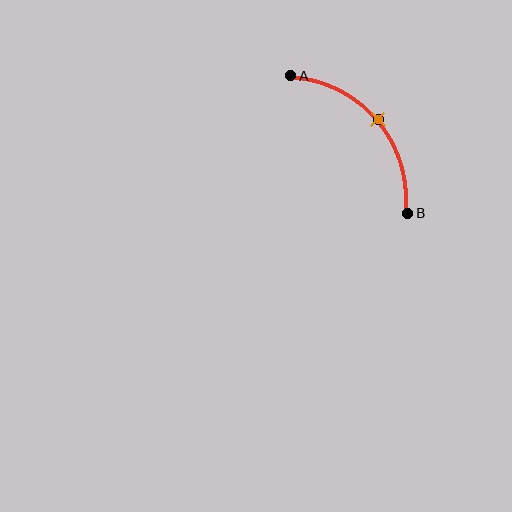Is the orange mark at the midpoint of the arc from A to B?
Yes. The orange mark lies on the arc at equal arc-length from both A and B — it is the arc midpoint.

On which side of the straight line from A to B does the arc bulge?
The arc bulges above and to the right of the straight line connecting A and B.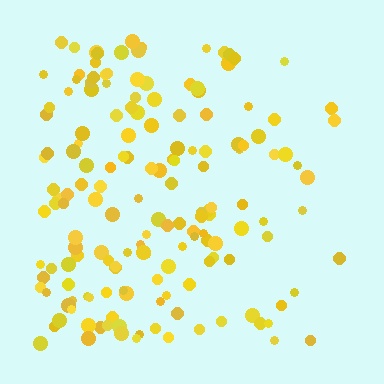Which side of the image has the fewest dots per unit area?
The right.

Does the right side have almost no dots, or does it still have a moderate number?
Still a moderate number, just noticeably fewer than the left.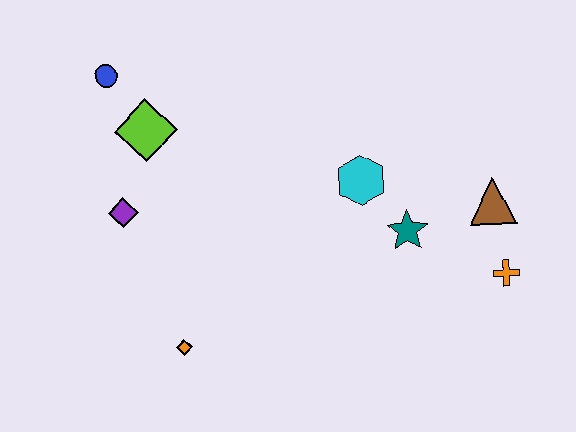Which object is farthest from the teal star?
The blue circle is farthest from the teal star.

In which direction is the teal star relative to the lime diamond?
The teal star is to the right of the lime diamond.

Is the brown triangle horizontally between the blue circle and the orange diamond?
No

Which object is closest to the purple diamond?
The lime diamond is closest to the purple diamond.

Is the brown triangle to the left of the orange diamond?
No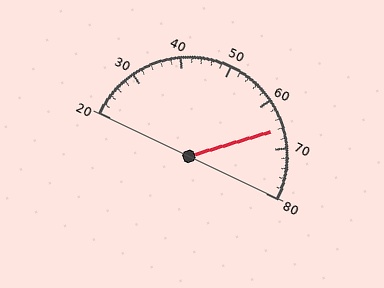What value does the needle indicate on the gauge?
The needle indicates approximately 66.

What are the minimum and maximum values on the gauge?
The gauge ranges from 20 to 80.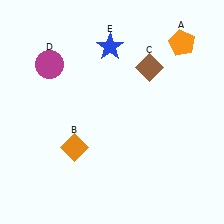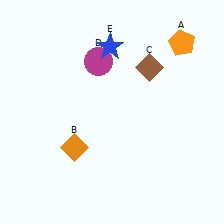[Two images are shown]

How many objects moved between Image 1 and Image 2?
1 object moved between the two images.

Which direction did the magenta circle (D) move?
The magenta circle (D) moved right.